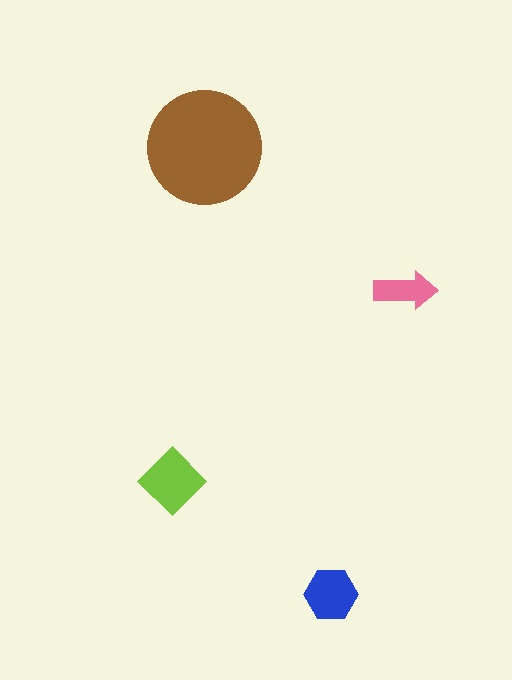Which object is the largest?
The brown circle.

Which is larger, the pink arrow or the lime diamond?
The lime diamond.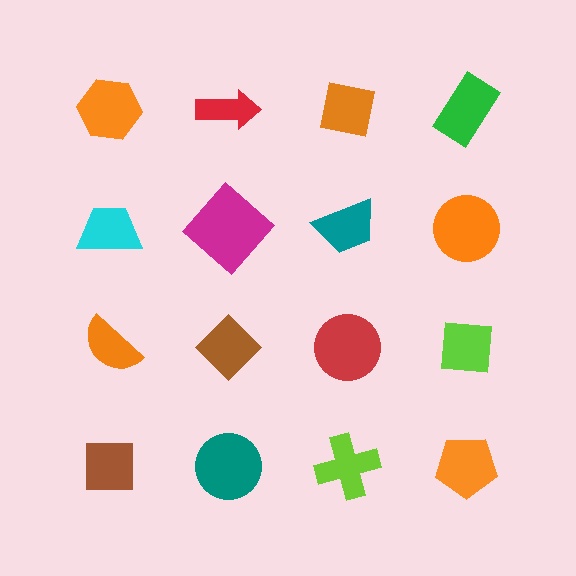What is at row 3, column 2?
A brown diamond.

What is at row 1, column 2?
A red arrow.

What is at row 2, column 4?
An orange circle.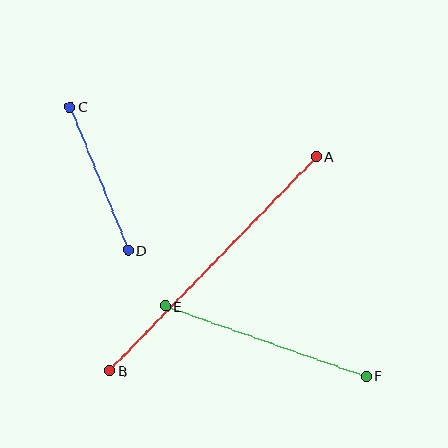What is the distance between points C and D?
The distance is approximately 155 pixels.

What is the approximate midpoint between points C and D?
The midpoint is at approximately (99, 179) pixels.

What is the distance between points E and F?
The distance is approximately 213 pixels.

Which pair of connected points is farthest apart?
Points A and B are farthest apart.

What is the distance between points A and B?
The distance is approximately 297 pixels.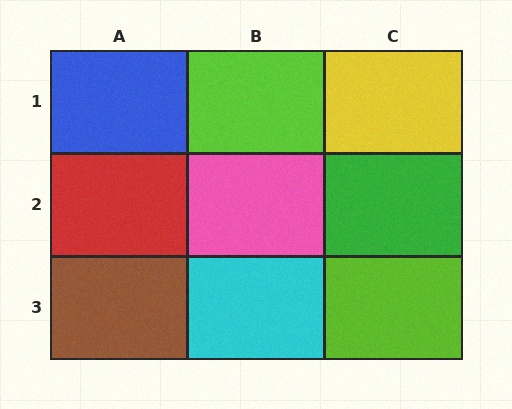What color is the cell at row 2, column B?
Pink.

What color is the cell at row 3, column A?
Brown.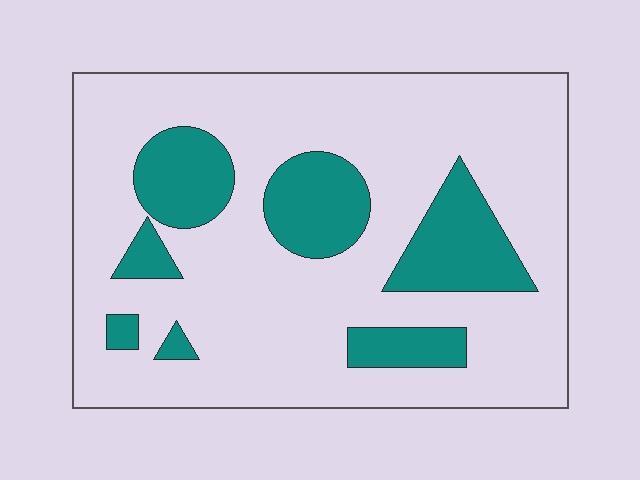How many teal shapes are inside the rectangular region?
7.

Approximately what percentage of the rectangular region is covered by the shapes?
Approximately 25%.